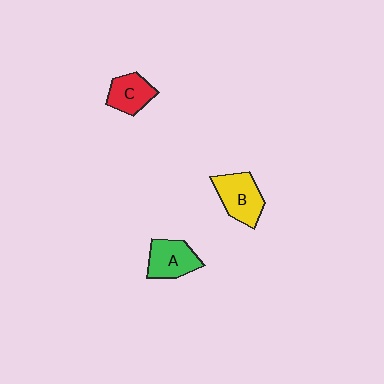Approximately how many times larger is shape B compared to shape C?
Approximately 1.3 times.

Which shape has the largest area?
Shape B (yellow).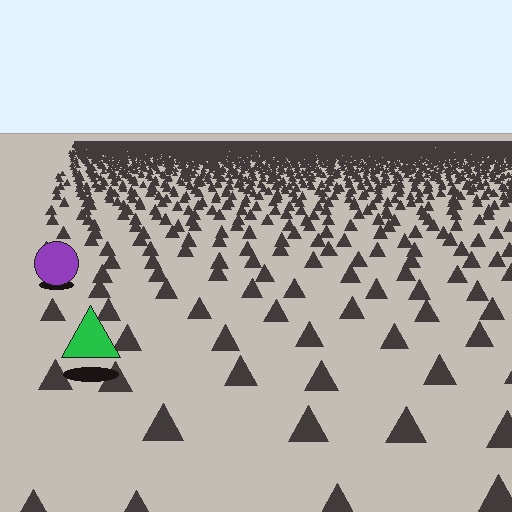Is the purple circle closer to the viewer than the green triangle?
No. The green triangle is closer — you can tell from the texture gradient: the ground texture is coarser near it.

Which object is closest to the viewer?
The green triangle is closest. The texture marks near it are larger and more spread out.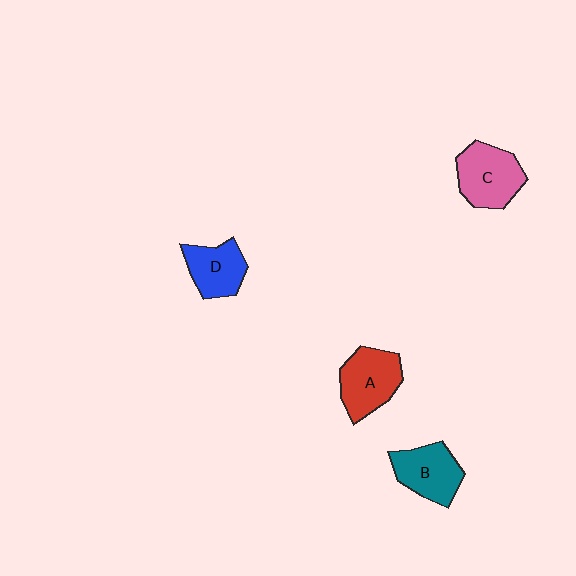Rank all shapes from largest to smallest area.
From largest to smallest: C (pink), A (red), B (teal), D (blue).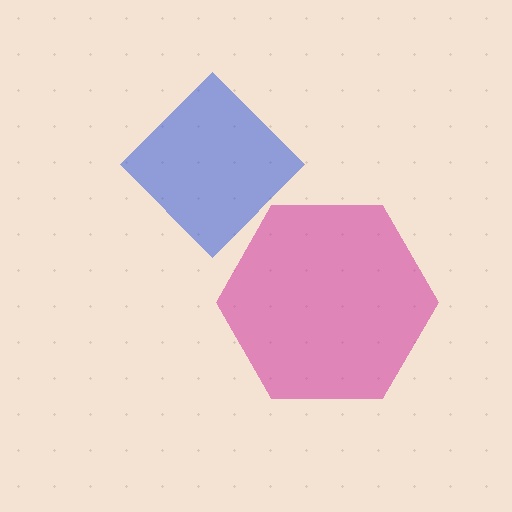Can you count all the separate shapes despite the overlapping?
Yes, there are 2 separate shapes.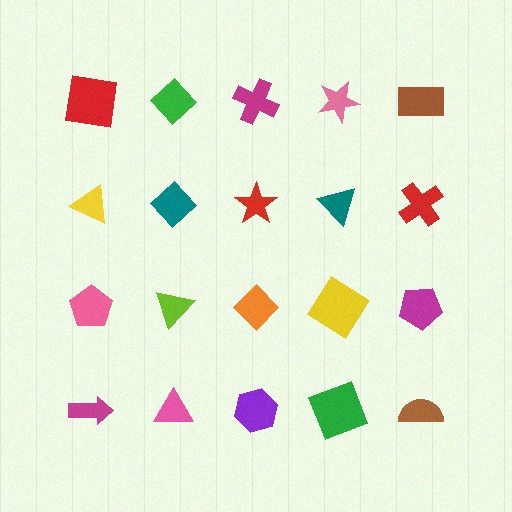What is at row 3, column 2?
A lime triangle.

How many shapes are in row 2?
5 shapes.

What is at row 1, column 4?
A pink star.